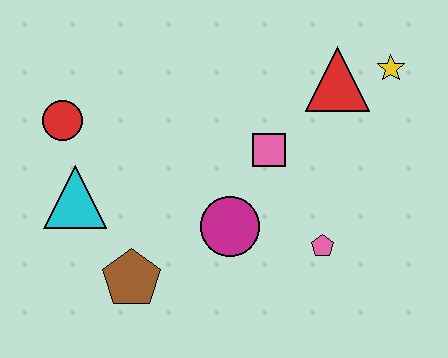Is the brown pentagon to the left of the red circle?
No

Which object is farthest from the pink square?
The red circle is farthest from the pink square.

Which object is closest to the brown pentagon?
The cyan triangle is closest to the brown pentagon.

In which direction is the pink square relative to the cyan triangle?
The pink square is to the right of the cyan triangle.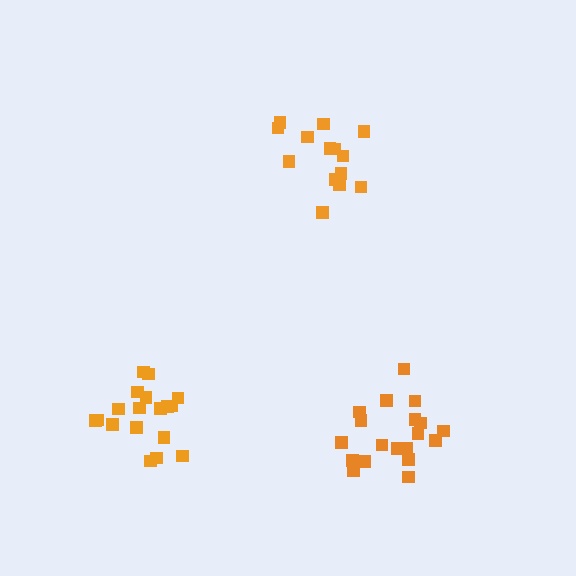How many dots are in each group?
Group 1: 19 dots, Group 2: 14 dots, Group 3: 18 dots (51 total).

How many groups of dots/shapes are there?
There are 3 groups.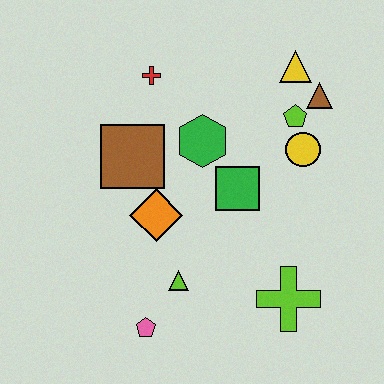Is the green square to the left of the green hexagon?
No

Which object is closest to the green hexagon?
The green square is closest to the green hexagon.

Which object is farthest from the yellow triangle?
The pink pentagon is farthest from the yellow triangle.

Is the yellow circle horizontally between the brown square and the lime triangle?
No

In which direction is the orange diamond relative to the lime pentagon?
The orange diamond is to the left of the lime pentagon.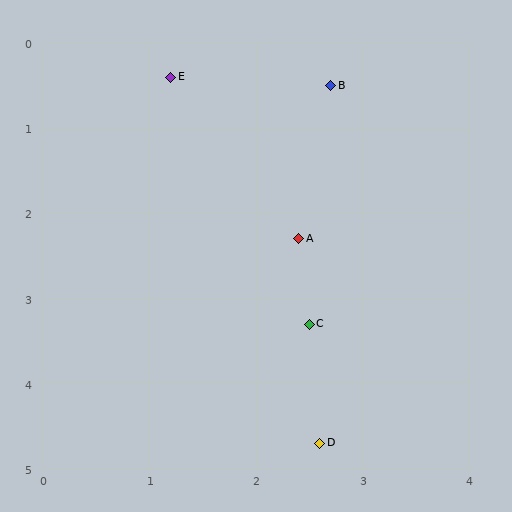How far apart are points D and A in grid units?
Points D and A are about 2.4 grid units apart.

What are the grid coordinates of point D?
Point D is at approximately (2.6, 4.7).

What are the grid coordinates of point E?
Point E is at approximately (1.2, 0.4).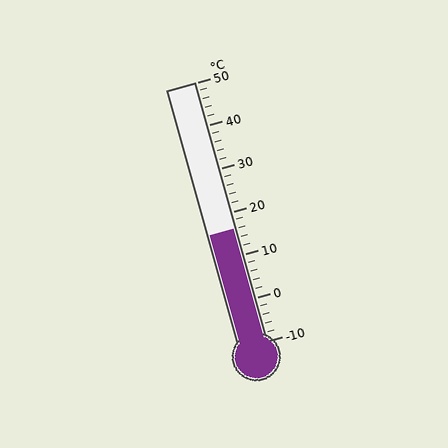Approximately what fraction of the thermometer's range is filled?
The thermometer is filled to approximately 45% of its range.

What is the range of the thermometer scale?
The thermometer scale ranges from -10°C to 50°C.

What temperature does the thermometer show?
The thermometer shows approximately 16°C.